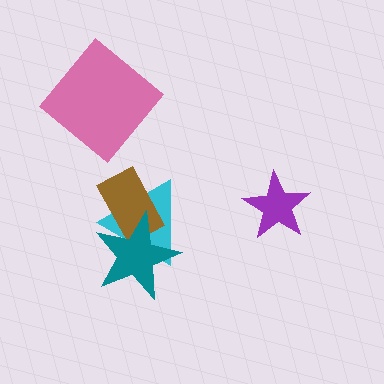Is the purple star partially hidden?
No, no other shape covers it.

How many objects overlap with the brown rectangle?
2 objects overlap with the brown rectangle.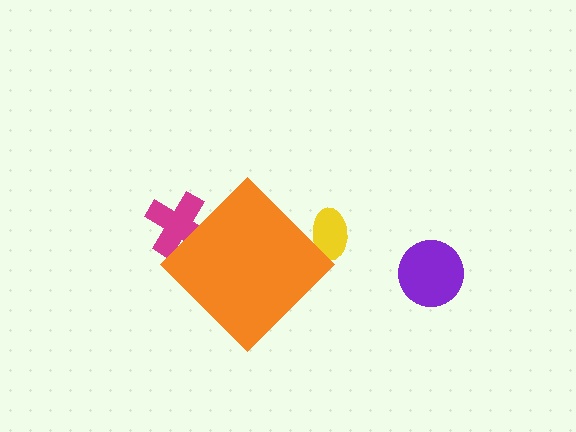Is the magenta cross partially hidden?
Yes, the magenta cross is partially hidden behind the orange diamond.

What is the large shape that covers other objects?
An orange diamond.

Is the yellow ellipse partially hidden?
Yes, the yellow ellipse is partially hidden behind the orange diamond.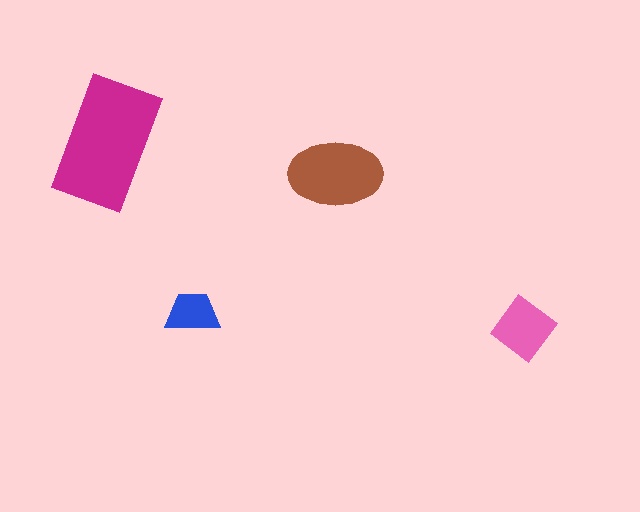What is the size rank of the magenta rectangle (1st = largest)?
1st.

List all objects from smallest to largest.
The blue trapezoid, the pink diamond, the brown ellipse, the magenta rectangle.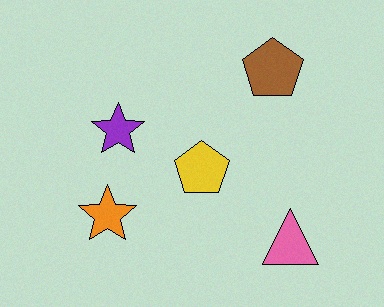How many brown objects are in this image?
There is 1 brown object.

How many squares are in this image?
There are no squares.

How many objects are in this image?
There are 5 objects.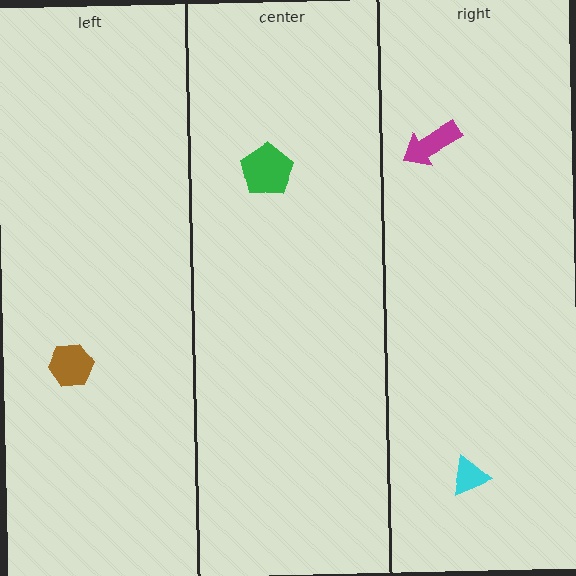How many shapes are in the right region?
2.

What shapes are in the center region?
The green pentagon.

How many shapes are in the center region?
1.